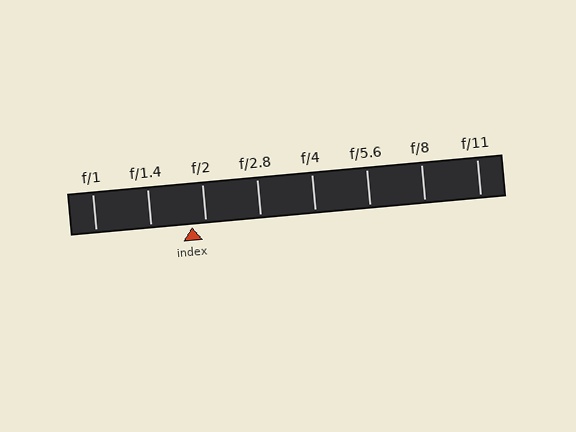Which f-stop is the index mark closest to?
The index mark is closest to f/2.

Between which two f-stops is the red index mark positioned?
The index mark is between f/1.4 and f/2.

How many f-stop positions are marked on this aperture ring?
There are 8 f-stop positions marked.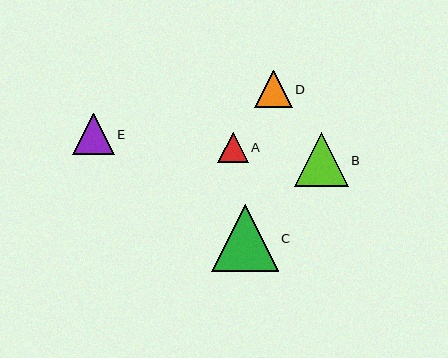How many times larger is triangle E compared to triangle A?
Triangle E is approximately 1.4 times the size of triangle A.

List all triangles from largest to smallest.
From largest to smallest: C, B, E, D, A.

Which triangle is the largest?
Triangle C is the largest with a size of approximately 66 pixels.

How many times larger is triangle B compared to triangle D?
Triangle B is approximately 1.4 times the size of triangle D.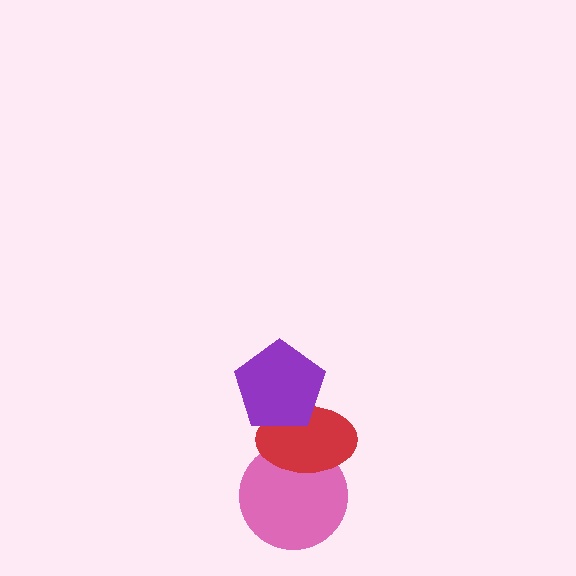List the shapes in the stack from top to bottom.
From top to bottom: the purple pentagon, the red ellipse, the pink circle.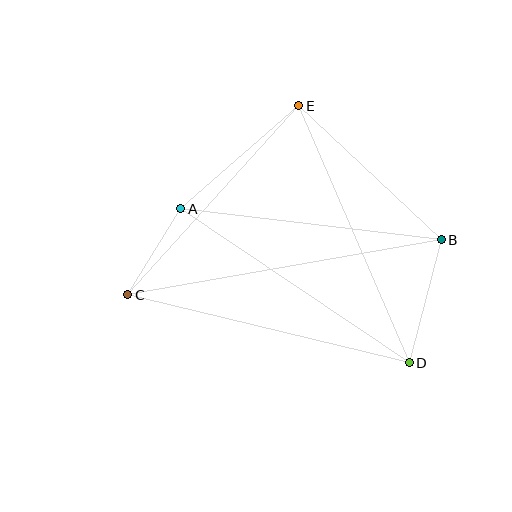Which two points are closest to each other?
Points A and C are closest to each other.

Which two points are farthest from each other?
Points B and C are farthest from each other.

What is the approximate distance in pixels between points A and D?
The distance between A and D is approximately 275 pixels.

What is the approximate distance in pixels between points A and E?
The distance between A and E is approximately 157 pixels.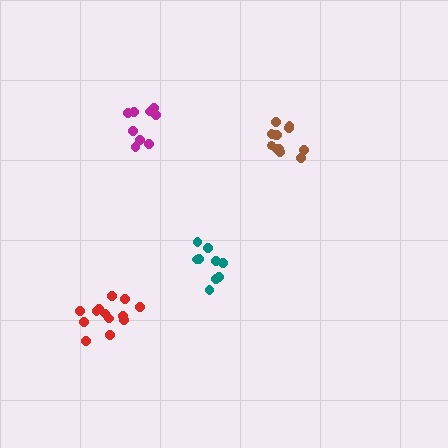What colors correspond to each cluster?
The clusters are colored: red, brown, teal, magenta.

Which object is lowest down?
The red cluster is bottommost.